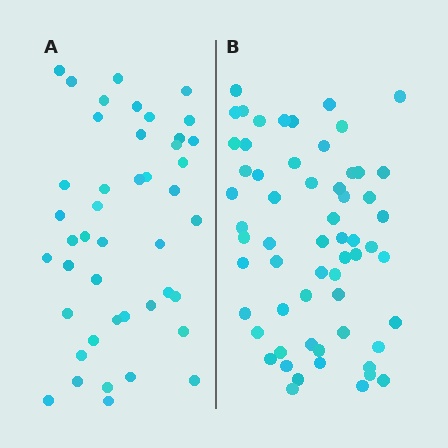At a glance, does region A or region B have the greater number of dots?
Region B (the right region) has more dots.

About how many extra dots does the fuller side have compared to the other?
Region B has approximately 15 more dots than region A.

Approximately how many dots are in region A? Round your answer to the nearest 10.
About 40 dots. (The exact count is 44, which rounds to 40.)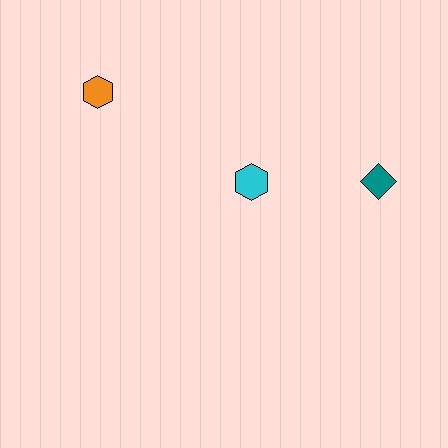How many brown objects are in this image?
There are no brown objects.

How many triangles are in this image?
There are no triangles.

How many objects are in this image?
There are 3 objects.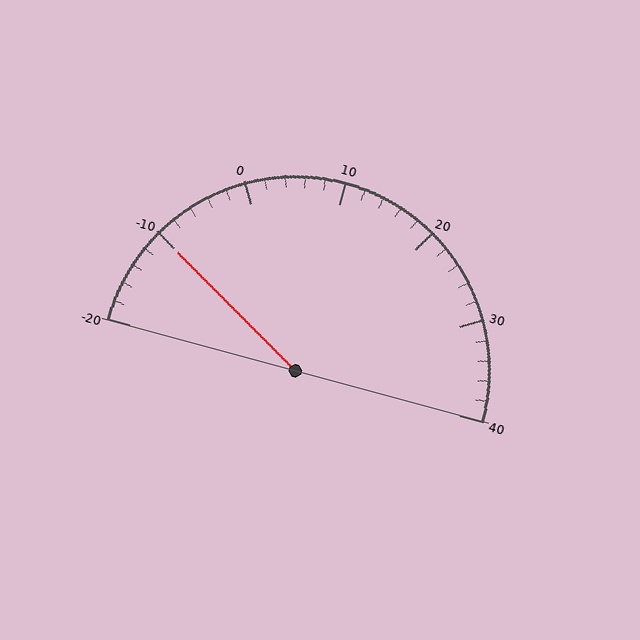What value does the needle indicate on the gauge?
The needle indicates approximately -10.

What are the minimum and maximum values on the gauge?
The gauge ranges from -20 to 40.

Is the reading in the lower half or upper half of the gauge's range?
The reading is in the lower half of the range (-20 to 40).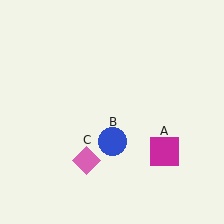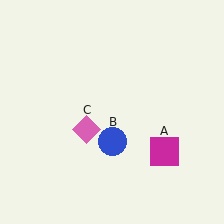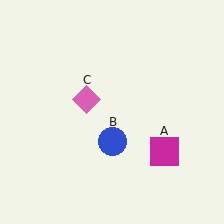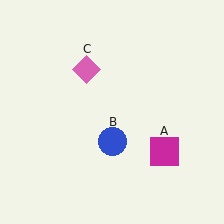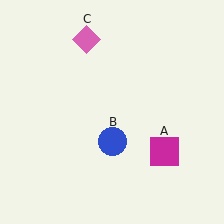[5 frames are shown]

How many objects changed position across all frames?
1 object changed position: pink diamond (object C).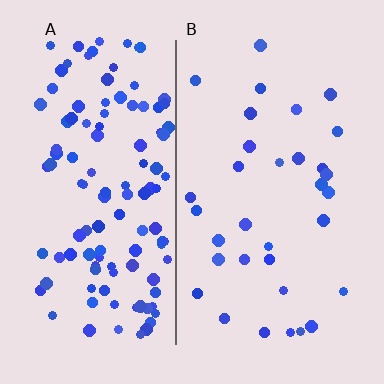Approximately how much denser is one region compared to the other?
Approximately 3.7× — region A over region B.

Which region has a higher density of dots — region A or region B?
A (the left).